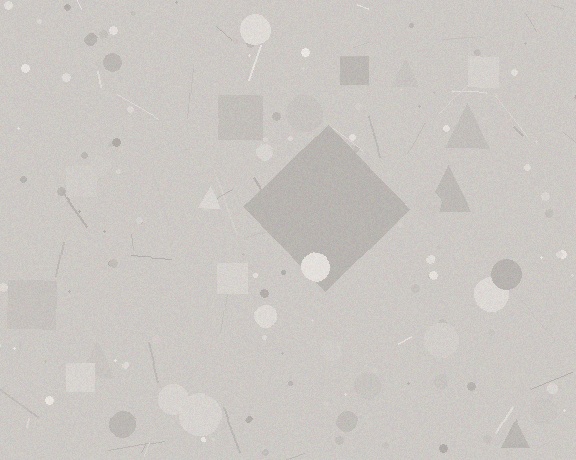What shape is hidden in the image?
A diamond is hidden in the image.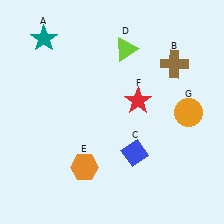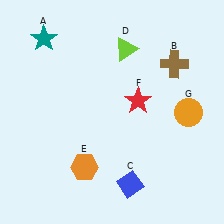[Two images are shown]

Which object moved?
The blue diamond (C) moved down.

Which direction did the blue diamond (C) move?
The blue diamond (C) moved down.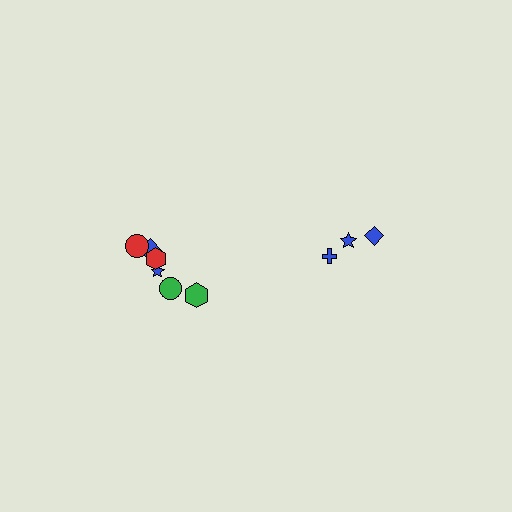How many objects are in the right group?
There are 3 objects.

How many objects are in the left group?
There are 6 objects.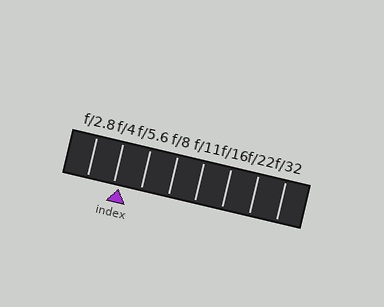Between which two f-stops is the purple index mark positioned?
The index mark is between f/4 and f/5.6.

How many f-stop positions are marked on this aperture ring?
There are 8 f-stop positions marked.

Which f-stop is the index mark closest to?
The index mark is closest to f/4.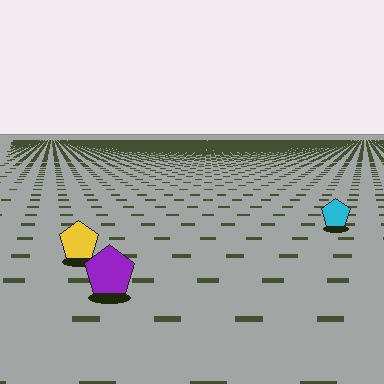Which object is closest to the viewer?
The purple pentagon is closest. The texture marks near it are larger and more spread out.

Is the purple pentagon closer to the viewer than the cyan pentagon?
Yes. The purple pentagon is closer — you can tell from the texture gradient: the ground texture is coarser near it.